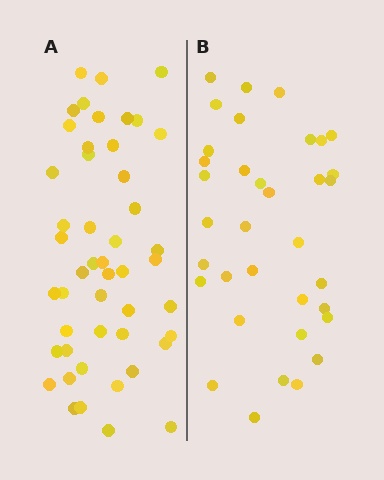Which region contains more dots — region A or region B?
Region A (the left region) has more dots.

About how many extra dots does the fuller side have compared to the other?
Region A has approximately 15 more dots than region B.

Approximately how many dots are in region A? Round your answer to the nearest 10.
About 50 dots. (The exact count is 48, which rounds to 50.)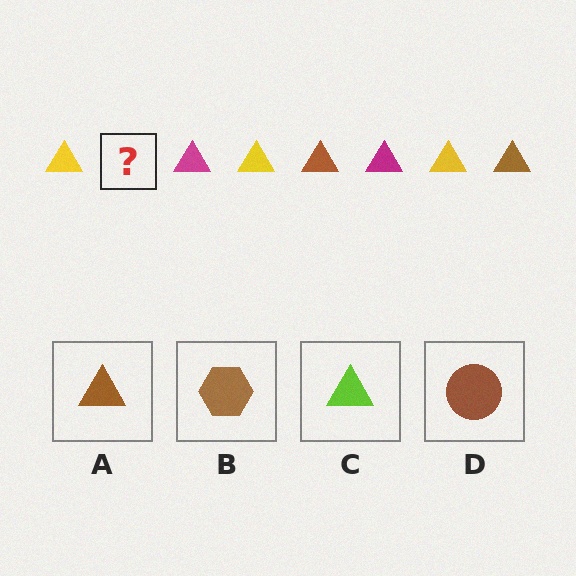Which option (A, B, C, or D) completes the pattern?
A.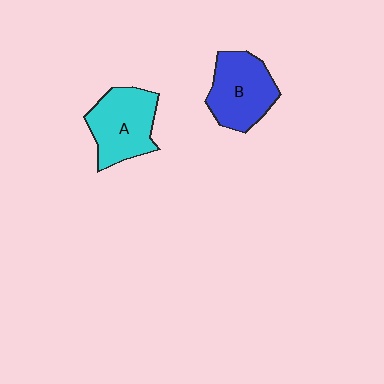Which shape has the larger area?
Shape A (cyan).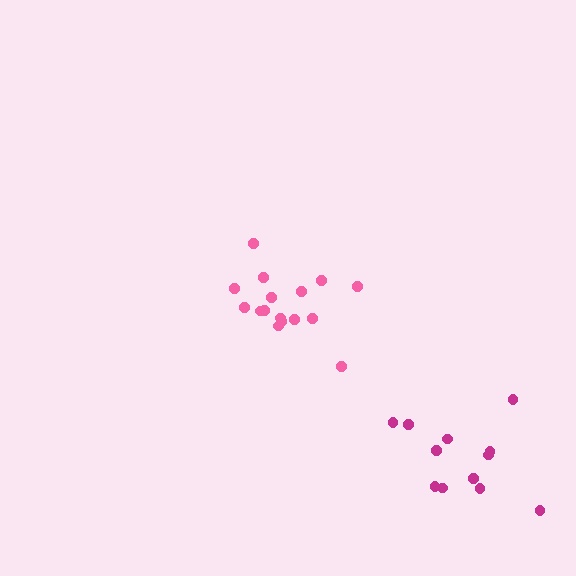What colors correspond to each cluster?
The clusters are colored: pink, magenta.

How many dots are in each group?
Group 1: 16 dots, Group 2: 12 dots (28 total).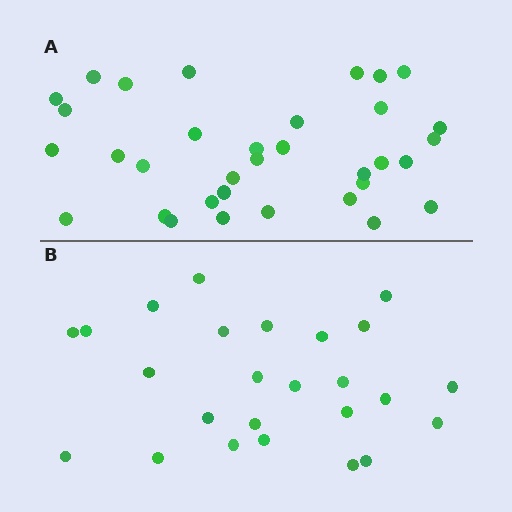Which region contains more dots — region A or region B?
Region A (the top region) has more dots.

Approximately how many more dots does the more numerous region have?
Region A has roughly 8 or so more dots than region B.